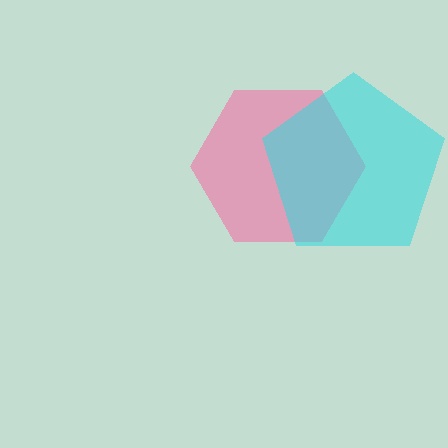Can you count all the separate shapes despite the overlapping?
Yes, there are 2 separate shapes.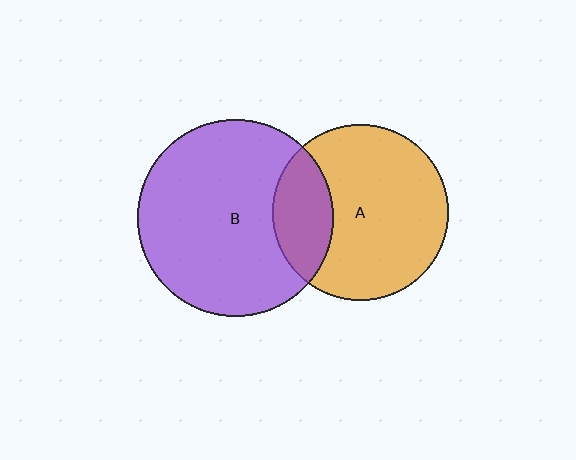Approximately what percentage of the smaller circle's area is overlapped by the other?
Approximately 25%.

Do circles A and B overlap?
Yes.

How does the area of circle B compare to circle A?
Approximately 1.2 times.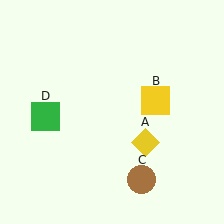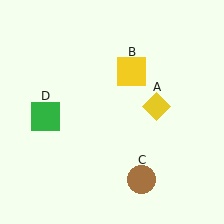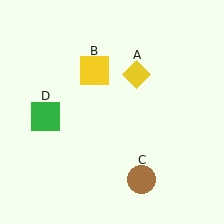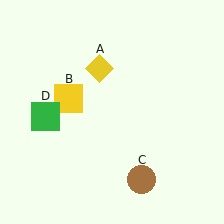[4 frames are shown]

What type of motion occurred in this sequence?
The yellow diamond (object A), yellow square (object B) rotated counterclockwise around the center of the scene.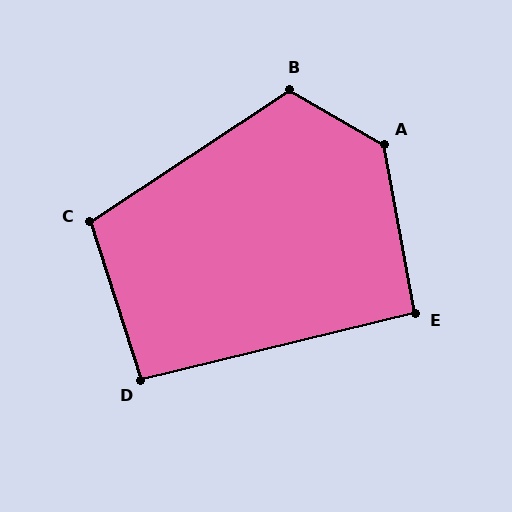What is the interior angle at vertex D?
Approximately 94 degrees (approximately right).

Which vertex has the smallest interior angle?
E, at approximately 93 degrees.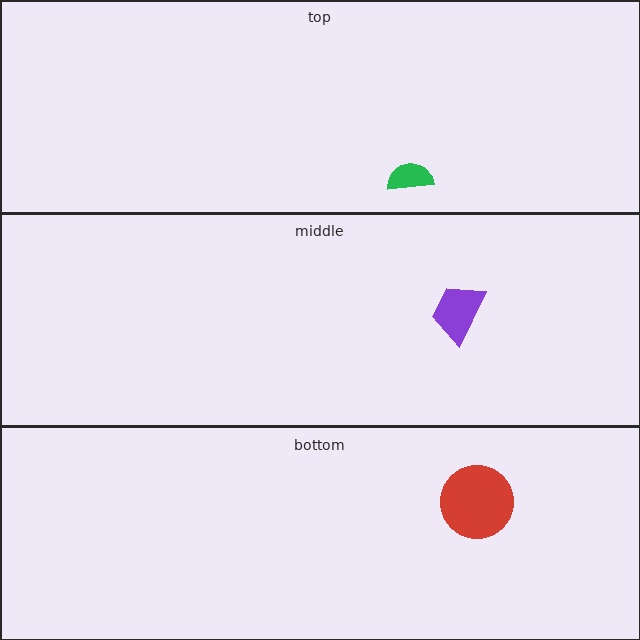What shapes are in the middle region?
The purple trapezoid.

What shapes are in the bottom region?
The red circle.